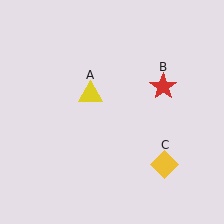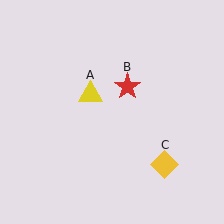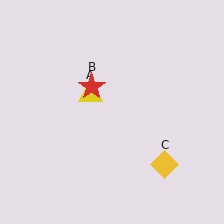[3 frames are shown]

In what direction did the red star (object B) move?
The red star (object B) moved left.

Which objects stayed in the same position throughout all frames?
Yellow triangle (object A) and yellow diamond (object C) remained stationary.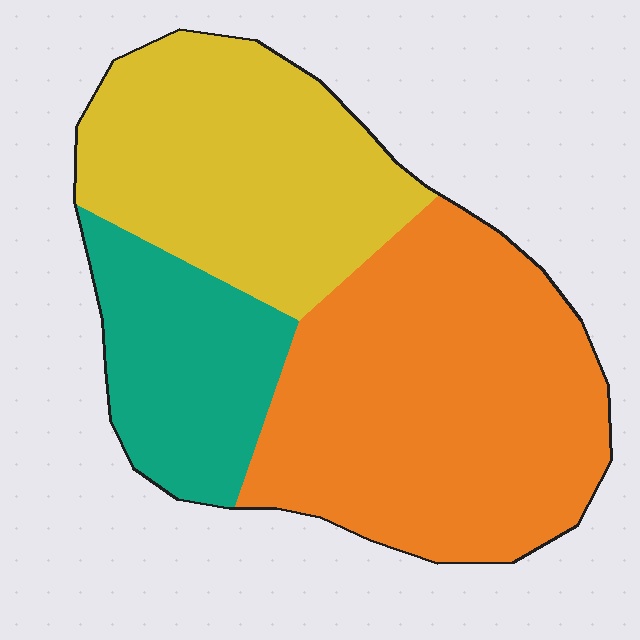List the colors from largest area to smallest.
From largest to smallest: orange, yellow, teal.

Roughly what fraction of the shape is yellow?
Yellow takes up about one third (1/3) of the shape.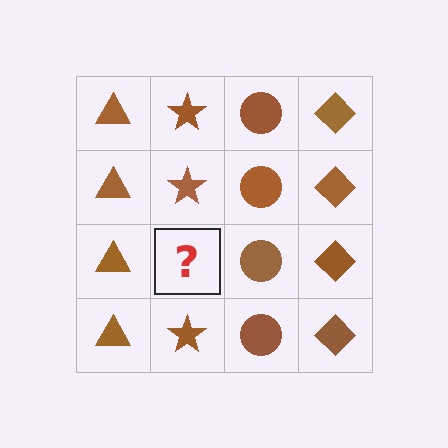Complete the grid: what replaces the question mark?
The question mark should be replaced with a brown star.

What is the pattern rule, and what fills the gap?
The rule is that each column has a consistent shape. The gap should be filled with a brown star.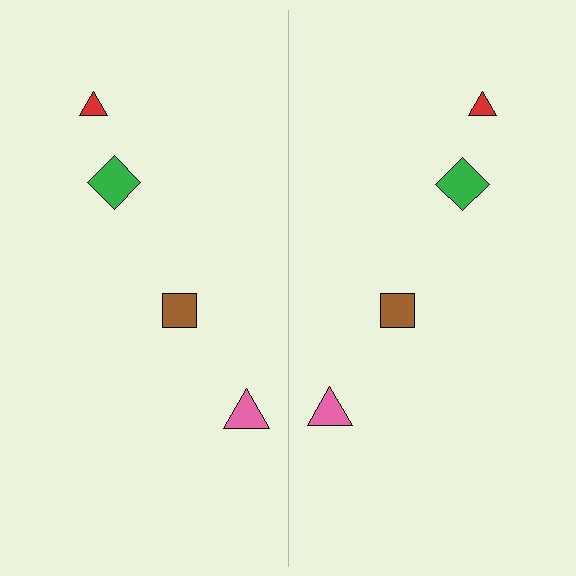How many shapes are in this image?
There are 8 shapes in this image.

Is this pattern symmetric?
Yes, this pattern has bilateral (reflection) symmetry.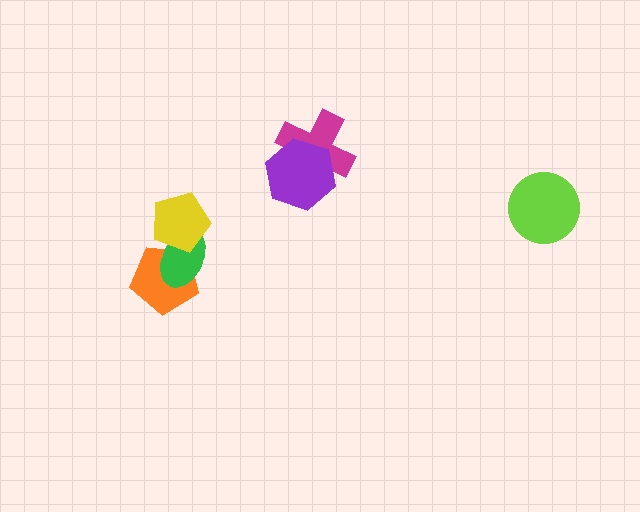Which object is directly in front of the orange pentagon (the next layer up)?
The green ellipse is directly in front of the orange pentagon.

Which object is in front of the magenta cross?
The purple hexagon is in front of the magenta cross.